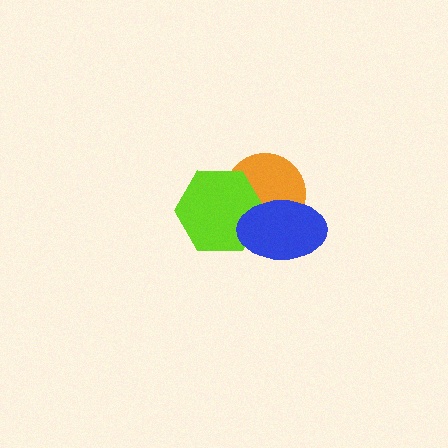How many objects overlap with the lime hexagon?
2 objects overlap with the lime hexagon.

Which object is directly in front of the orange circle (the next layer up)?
The lime hexagon is directly in front of the orange circle.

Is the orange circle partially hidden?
Yes, it is partially covered by another shape.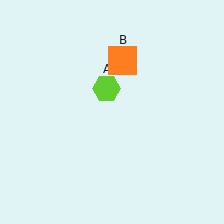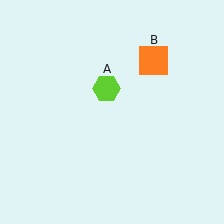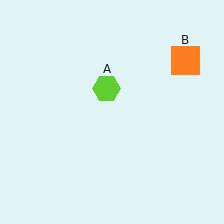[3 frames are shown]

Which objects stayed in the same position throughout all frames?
Lime hexagon (object A) remained stationary.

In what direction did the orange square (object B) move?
The orange square (object B) moved right.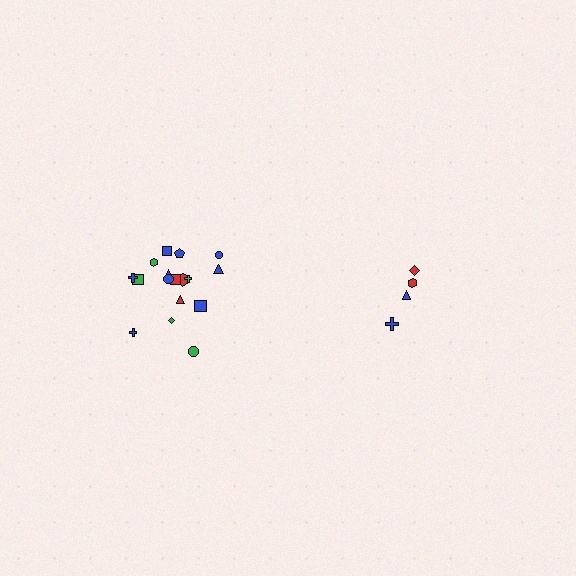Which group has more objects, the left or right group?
The left group.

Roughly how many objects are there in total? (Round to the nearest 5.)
Roughly 20 objects in total.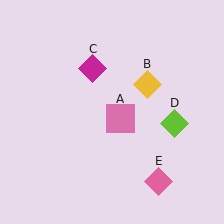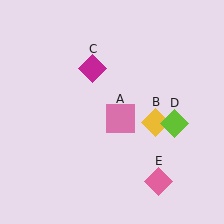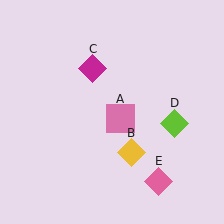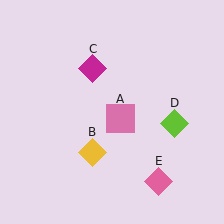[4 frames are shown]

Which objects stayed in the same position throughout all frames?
Pink square (object A) and magenta diamond (object C) and lime diamond (object D) and pink diamond (object E) remained stationary.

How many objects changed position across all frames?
1 object changed position: yellow diamond (object B).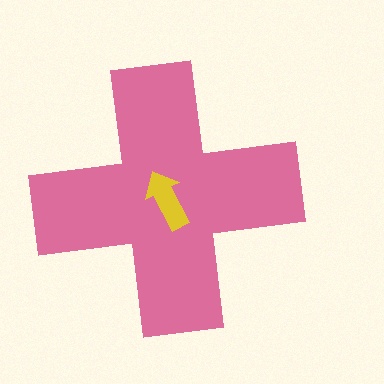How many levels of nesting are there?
2.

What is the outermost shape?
The pink cross.